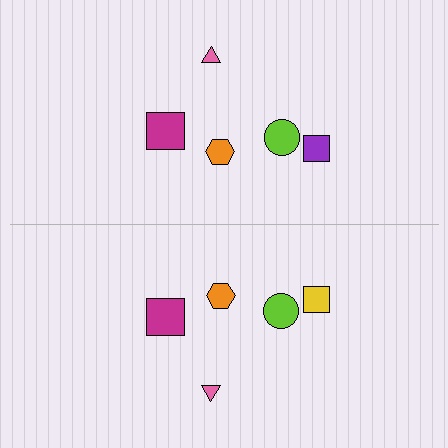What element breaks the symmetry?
The yellow square on the bottom side breaks the symmetry — its mirror counterpart is purple.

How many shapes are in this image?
There are 10 shapes in this image.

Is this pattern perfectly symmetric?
No, the pattern is not perfectly symmetric. The yellow square on the bottom side breaks the symmetry — its mirror counterpart is purple.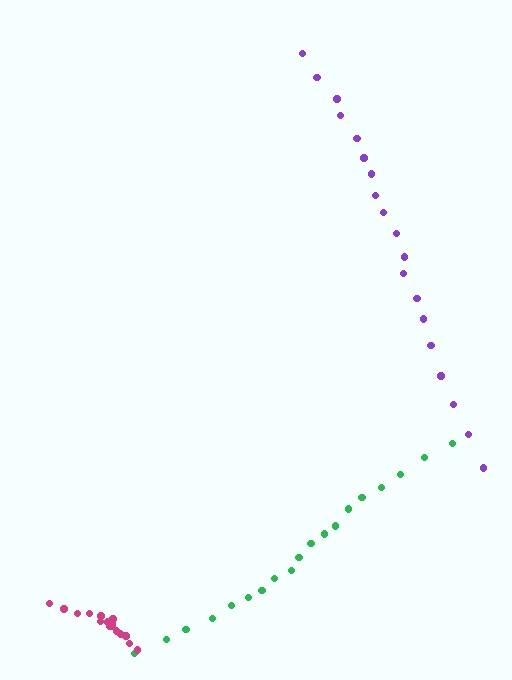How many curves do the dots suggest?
There are 3 distinct paths.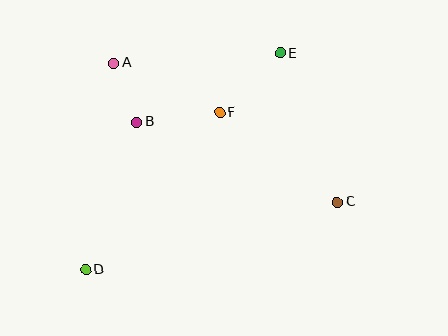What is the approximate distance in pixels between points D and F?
The distance between D and F is approximately 207 pixels.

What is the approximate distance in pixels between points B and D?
The distance between B and D is approximately 156 pixels.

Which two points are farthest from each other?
Points D and E are farthest from each other.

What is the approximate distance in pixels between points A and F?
The distance between A and F is approximately 117 pixels.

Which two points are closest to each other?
Points A and B are closest to each other.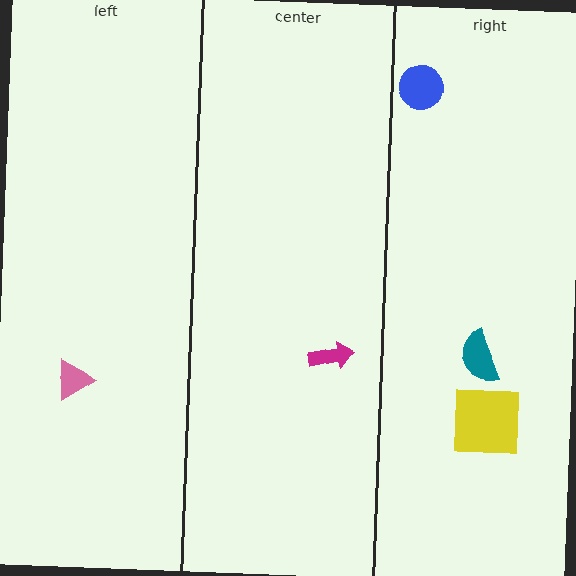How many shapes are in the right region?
3.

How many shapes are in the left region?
1.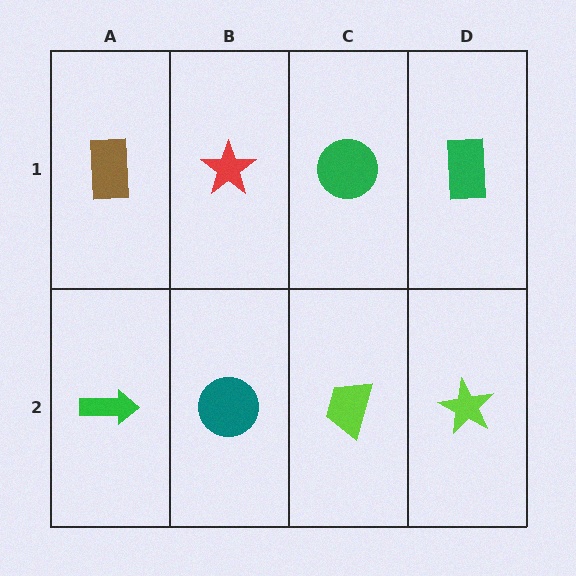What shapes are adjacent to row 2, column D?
A green rectangle (row 1, column D), a lime trapezoid (row 2, column C).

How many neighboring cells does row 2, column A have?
2.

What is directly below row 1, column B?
A teal circle.